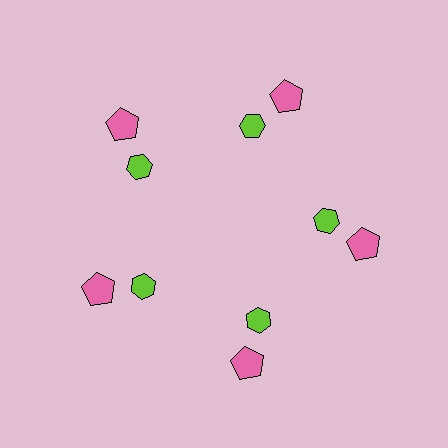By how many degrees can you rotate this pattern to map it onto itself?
The pattern maps onto itself every 72 degrees of rotation.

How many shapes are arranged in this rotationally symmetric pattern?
There are 10 shapes, arranged in 5 groups of 2.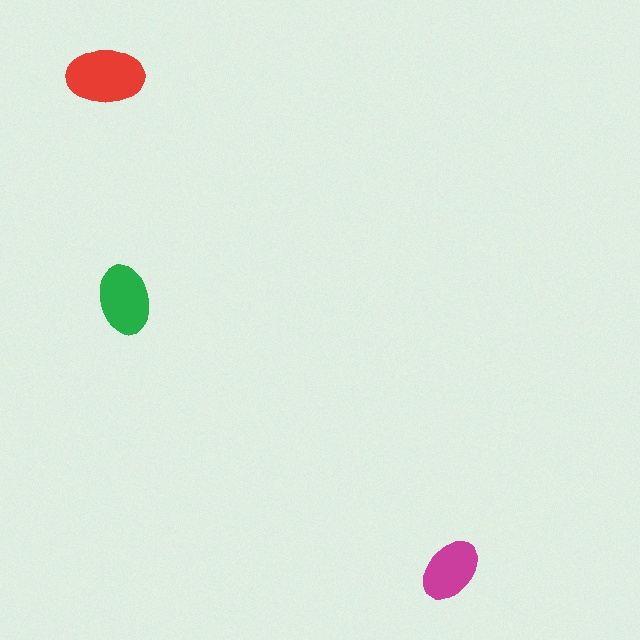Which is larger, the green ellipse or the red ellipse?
The red one.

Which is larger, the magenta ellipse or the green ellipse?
The green one.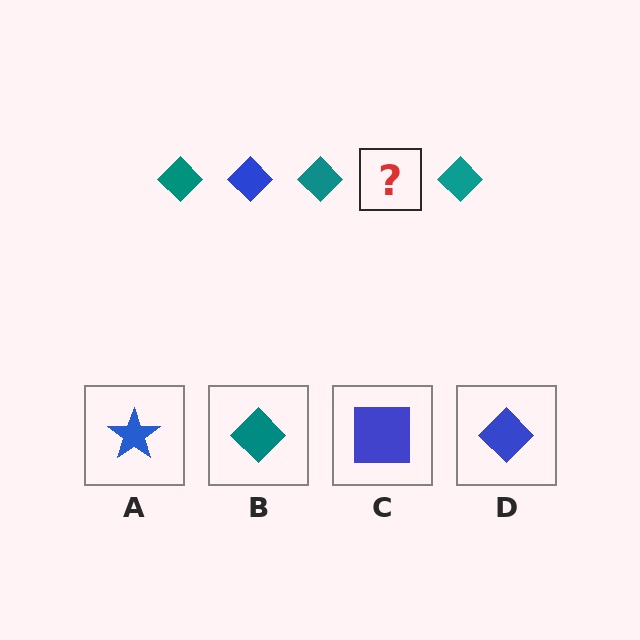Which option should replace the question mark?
Option D.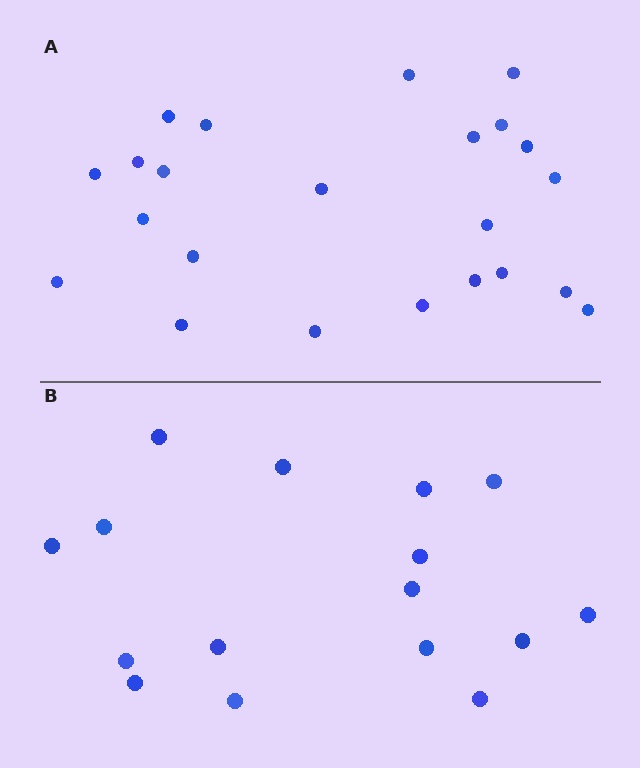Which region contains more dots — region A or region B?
Region A (the top region) has more dots.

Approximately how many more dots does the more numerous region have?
Region A has roughly 8 or so more dots than region B.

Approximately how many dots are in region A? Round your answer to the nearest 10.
About 20 dots. (The exact count is 23, which rounds to 20.)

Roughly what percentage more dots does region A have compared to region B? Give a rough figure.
About 45% more.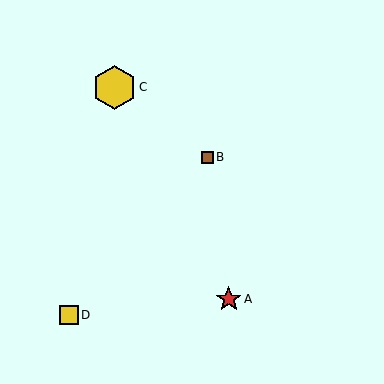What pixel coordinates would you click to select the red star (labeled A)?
Click at (229, 299) to select the red star A.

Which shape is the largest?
The yellow hexagon (labeled C) is the largest.